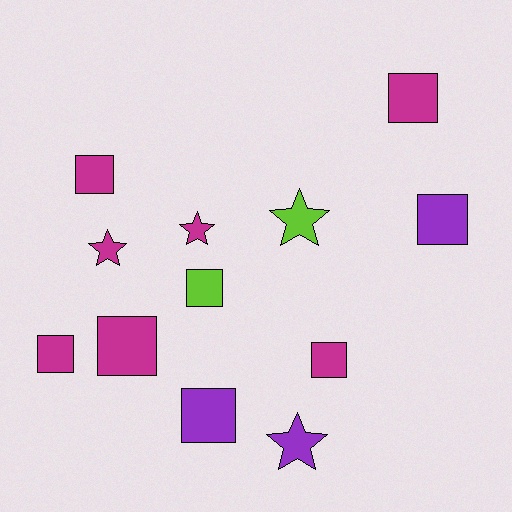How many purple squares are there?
There are 2 purple squares.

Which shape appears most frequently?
Square, with 8 objects.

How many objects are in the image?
There are 12 objects.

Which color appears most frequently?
Magenta, with 7 objects.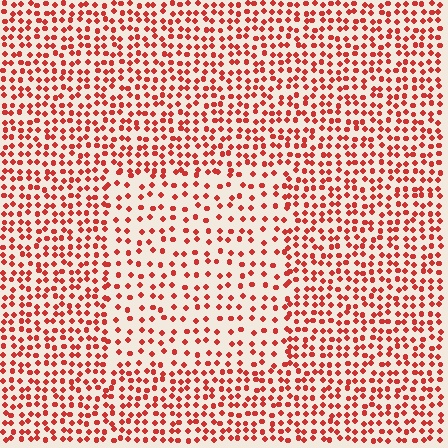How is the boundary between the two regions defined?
The boundary is defined by a change in element density (approximately 1.8x ratio). All elements are the same color, size, and shape.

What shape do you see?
I see a rectangle.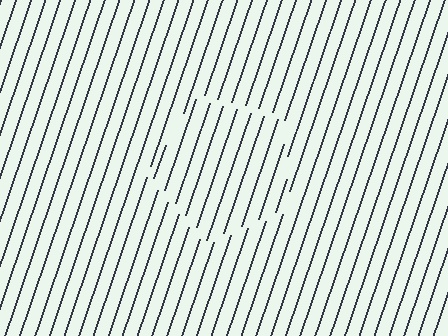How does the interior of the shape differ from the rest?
The interior of the shape contains the same grating, shifted by half a period — the contour is defined by the phase discontinuity where line-ends from the inner and outer gratings abut.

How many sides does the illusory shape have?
5 sides — the line-ends trace a pentagon.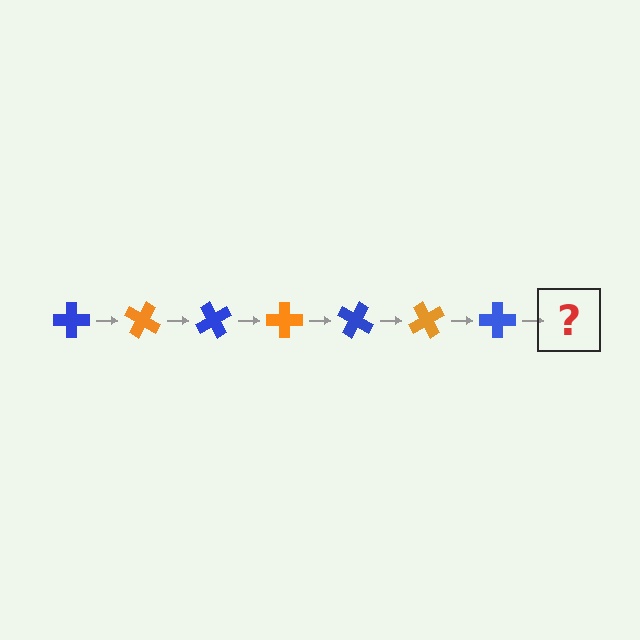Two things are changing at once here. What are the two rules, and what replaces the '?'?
The two rules are that it rotates 30 degrees each step and the color cycles through blue and orange. The '?' should be an orange cross, rotated 210 degrees from the start.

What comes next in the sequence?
The next element should be an orange cross, rotated 210 degrees from the start.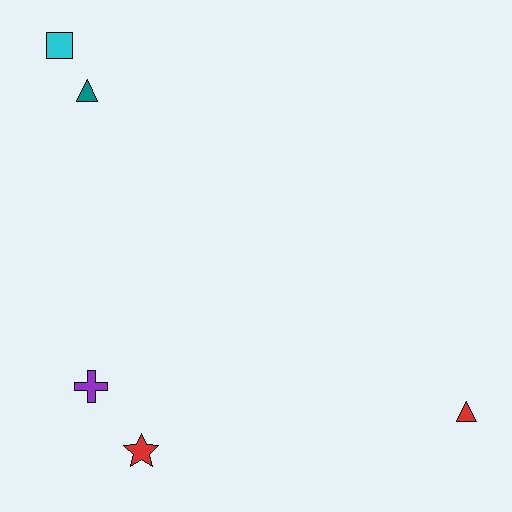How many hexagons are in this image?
There are no hexagons.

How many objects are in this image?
There are 5 objects.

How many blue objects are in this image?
There are no blue objects.